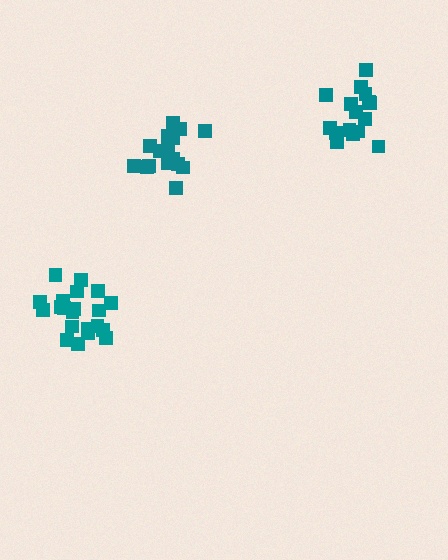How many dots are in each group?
Group 1: 16 dots, Group 2: 16 dots, Group 3: 21 dots (53 total).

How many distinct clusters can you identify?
There are 3 distinct clusters.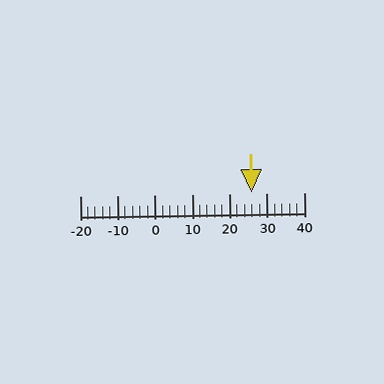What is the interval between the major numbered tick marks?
The major tick marks are spaced 10 units apart.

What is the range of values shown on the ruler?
The ruler shows values from -20 to 40.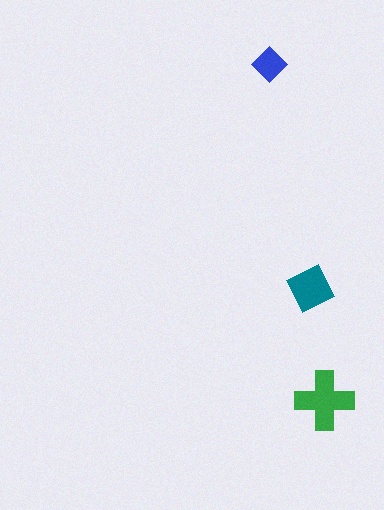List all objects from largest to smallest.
The green cross, the teal square, the blue diamond.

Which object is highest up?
The blue diamond is topmost.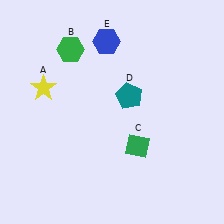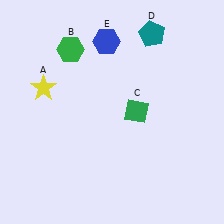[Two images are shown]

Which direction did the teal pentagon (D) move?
The teal pentagon (D) moved up.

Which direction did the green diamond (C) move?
The green diamond (C) moved up.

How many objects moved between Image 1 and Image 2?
2 objects moved between the two images.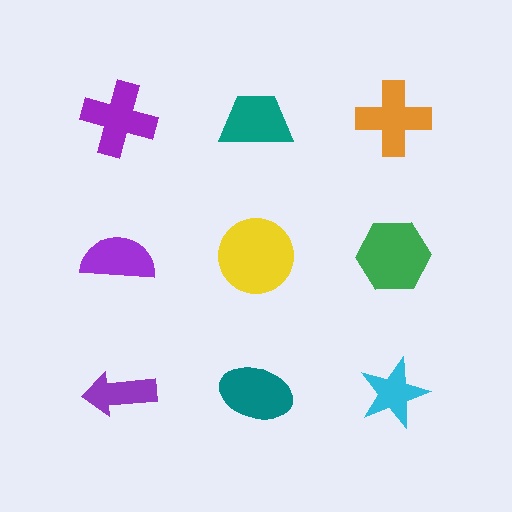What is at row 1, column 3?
An orange cross.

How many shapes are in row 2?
3 shapes.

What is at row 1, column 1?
A purple cross.